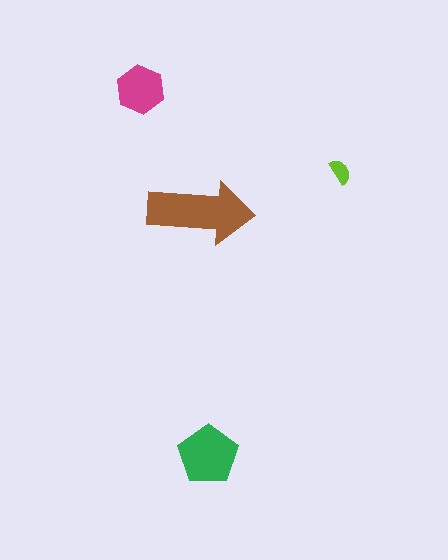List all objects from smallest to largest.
The lime semicircle, the magenta hexagon, the green pentagon, the brown arrow.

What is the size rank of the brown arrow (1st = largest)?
1st.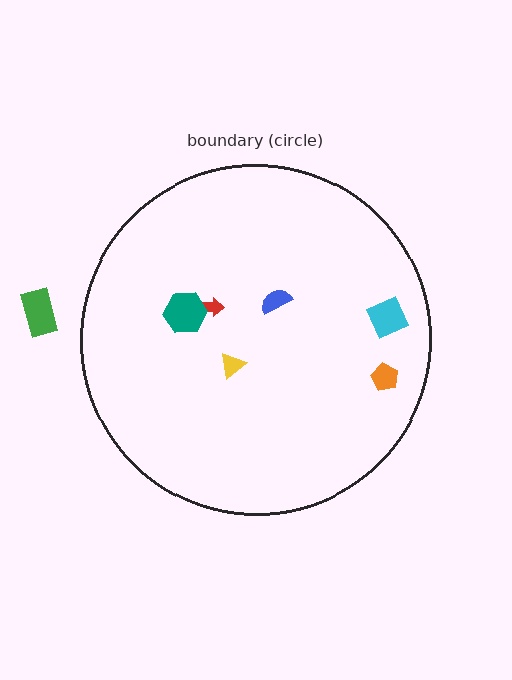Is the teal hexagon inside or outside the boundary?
Inside.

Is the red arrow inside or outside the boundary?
Inside.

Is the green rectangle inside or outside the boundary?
Outside.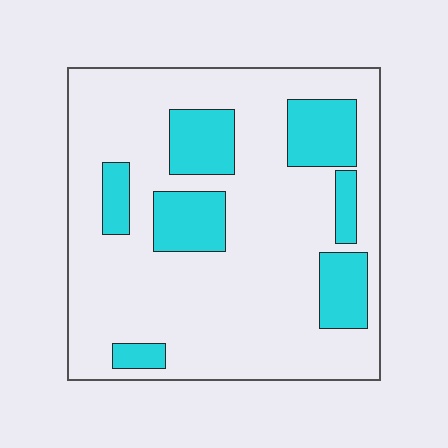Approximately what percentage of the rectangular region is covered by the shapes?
Approximately 25%.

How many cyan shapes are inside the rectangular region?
7.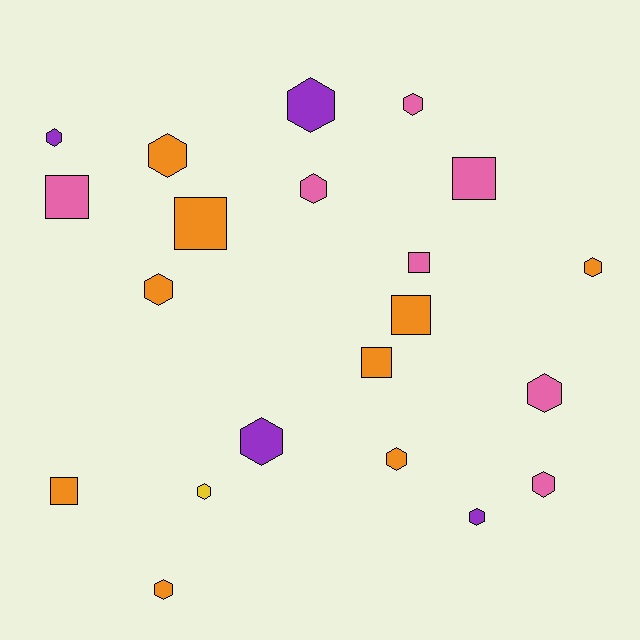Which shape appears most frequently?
Hexagon, with 14 objects.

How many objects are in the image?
There are 21 objects.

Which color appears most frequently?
Orange, with 9 objects.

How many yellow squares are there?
There are no yellow squares.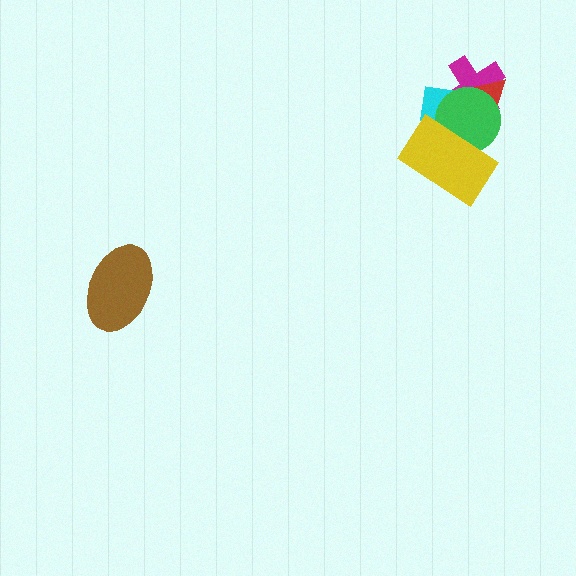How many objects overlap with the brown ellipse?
0 objects overlap with the brown ellipse.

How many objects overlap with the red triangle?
3 objects overlap with the red triangle.